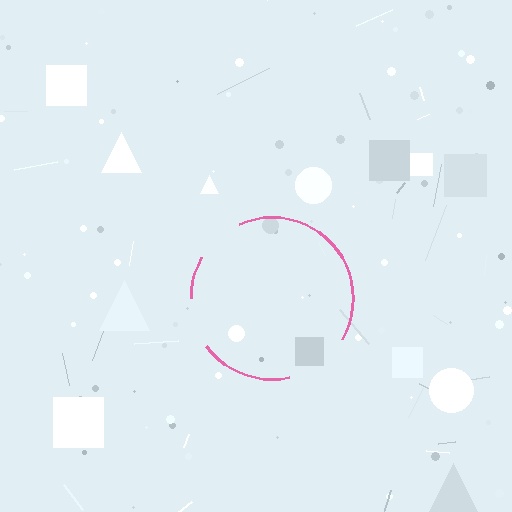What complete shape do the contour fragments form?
The contour fragments form a circle.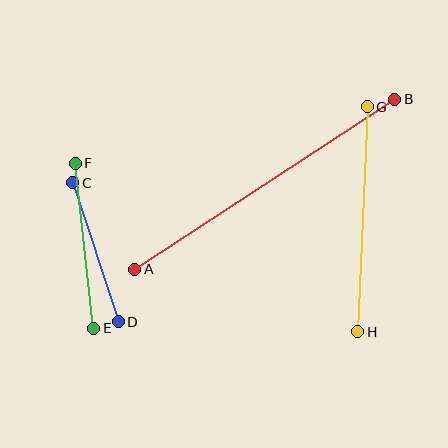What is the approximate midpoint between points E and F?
The midpoint is at approximately (85, 246) pixels.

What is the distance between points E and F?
The distance is approximately 166 pixels.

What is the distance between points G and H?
The distance is approximately 225 pixels.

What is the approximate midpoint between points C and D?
The midpoint is at approximately (96, 252) pixels.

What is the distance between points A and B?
The distance is approximately 311 pixels.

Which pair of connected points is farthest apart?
Points A and B are farthest apart.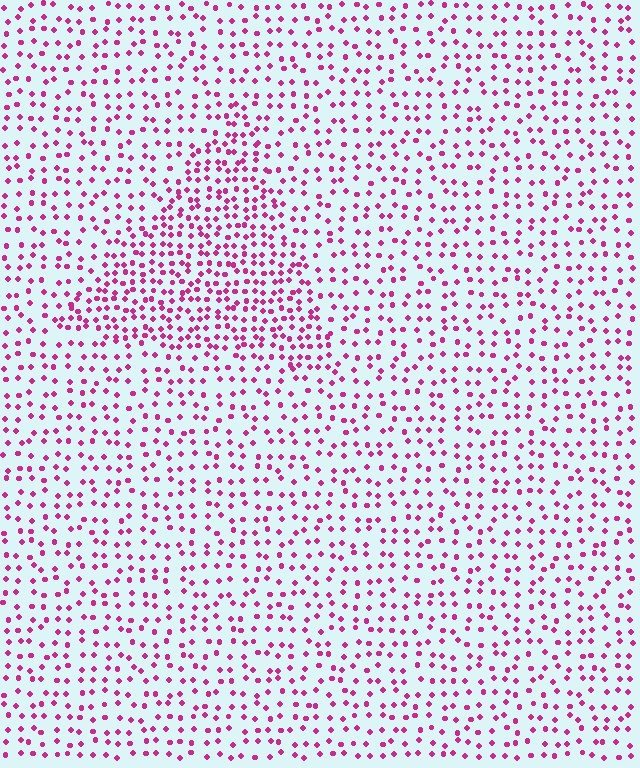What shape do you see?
I see a triangle.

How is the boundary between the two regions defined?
The boundary is defined by a change in element density (approximately 1.8x ratio). All elements are the same color, size, and shape.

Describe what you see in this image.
The image contains small magenta elements arranged at two different densities. A triangle-shaped region is visible where the elements are more densely packed than the surrounding area.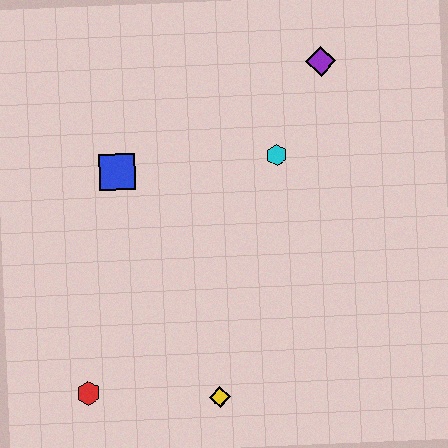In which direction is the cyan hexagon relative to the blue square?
The cyan hexagon is to the right of the blue square.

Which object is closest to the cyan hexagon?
The purple diamond is closest to the cyan hexagon.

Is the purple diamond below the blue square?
No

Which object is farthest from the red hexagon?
The purple diamond is farthest from the red hexagon.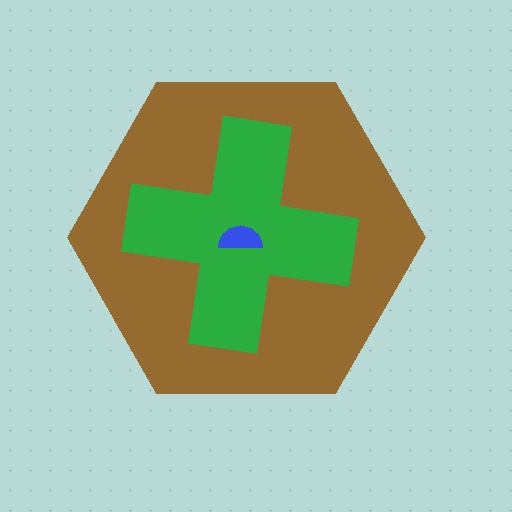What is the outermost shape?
The brown hexagon.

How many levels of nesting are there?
3.